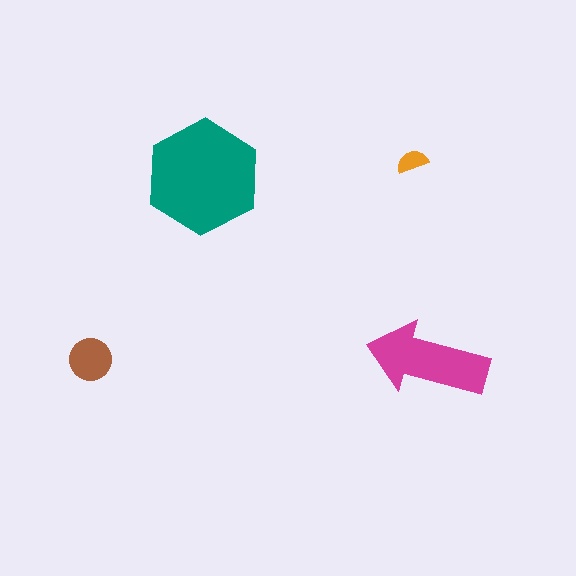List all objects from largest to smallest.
The teal hexagon, the magenta arrow, the brown circle, the orange semicircle.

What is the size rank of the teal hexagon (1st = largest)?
1st.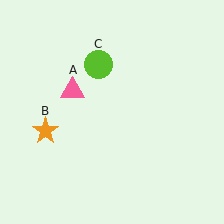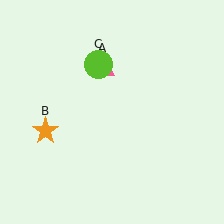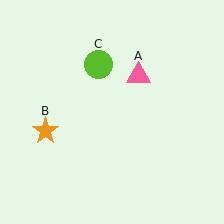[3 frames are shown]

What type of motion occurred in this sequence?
The pink triangle (object A) rotated clockwise around the center of the scene.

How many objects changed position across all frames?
1 object changed position: pink triangle (object A).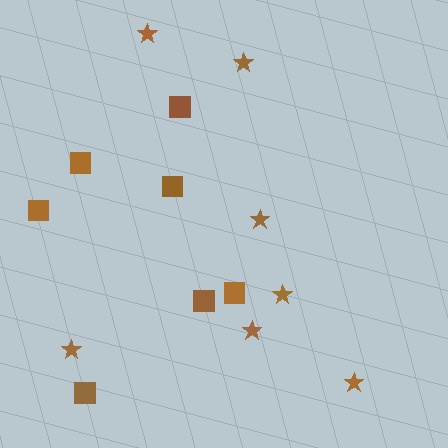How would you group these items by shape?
There are 2 groups: one group of squares (7) and one group of stars (7).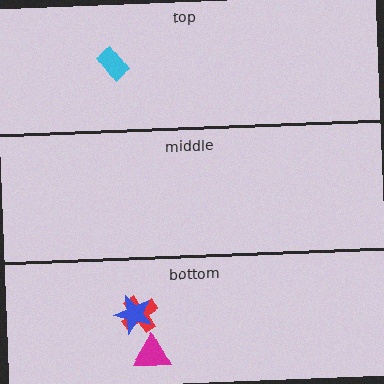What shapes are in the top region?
The cyan rectangle.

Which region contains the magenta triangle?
The bottom region.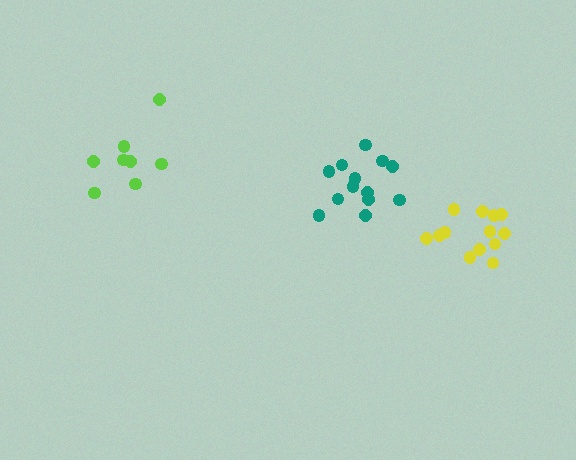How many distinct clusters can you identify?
There are 3 distinct clusters.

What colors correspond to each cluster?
The clusters are colored: teal, lime, yellow.